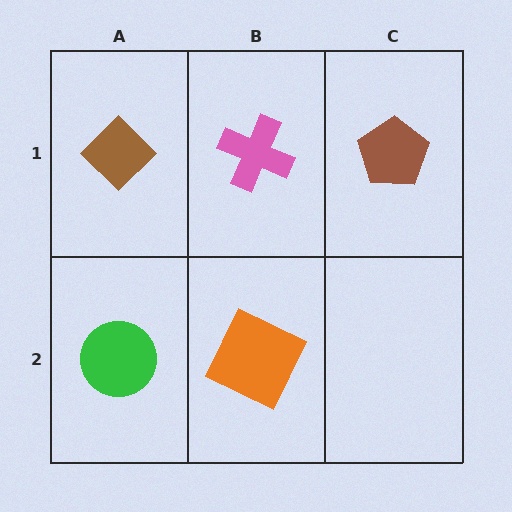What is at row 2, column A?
A green circle.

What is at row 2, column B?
An orange square.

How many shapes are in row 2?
2 shapes.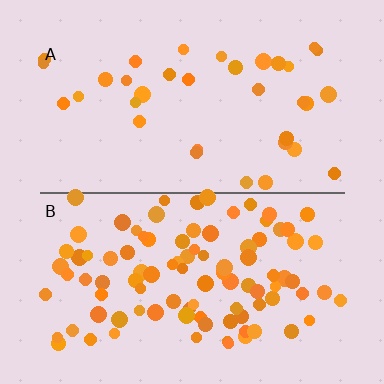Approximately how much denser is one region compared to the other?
Approximately 2.7× — region B over region A.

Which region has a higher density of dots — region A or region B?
B (the bottom).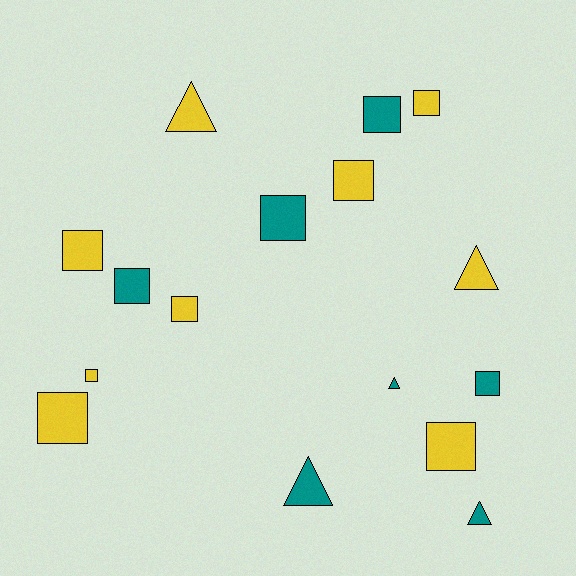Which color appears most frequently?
Yellow, with 9 objects.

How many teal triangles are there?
There are 3 teal triangles.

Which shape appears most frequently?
Square, with 11 objects.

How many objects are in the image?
There are 16 objects.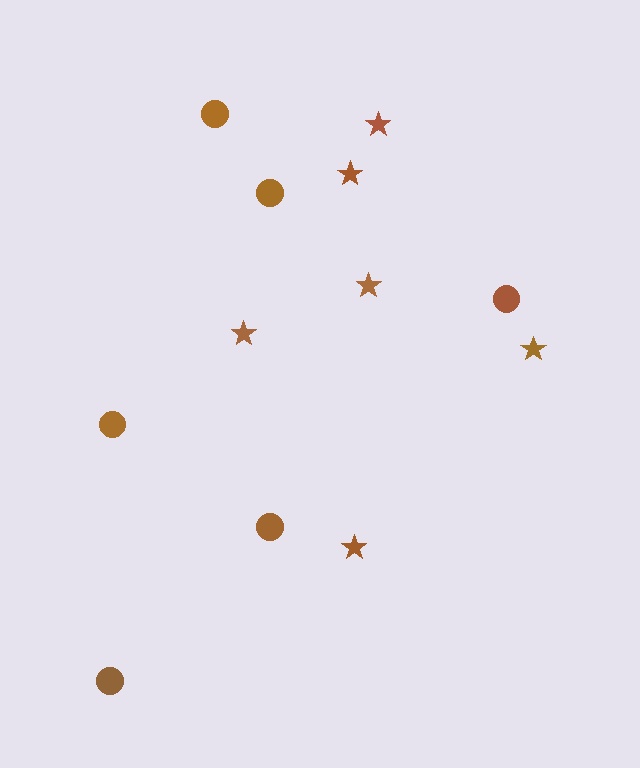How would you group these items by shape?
There are 2 groups: one group of stars (6) and one group of circles (6).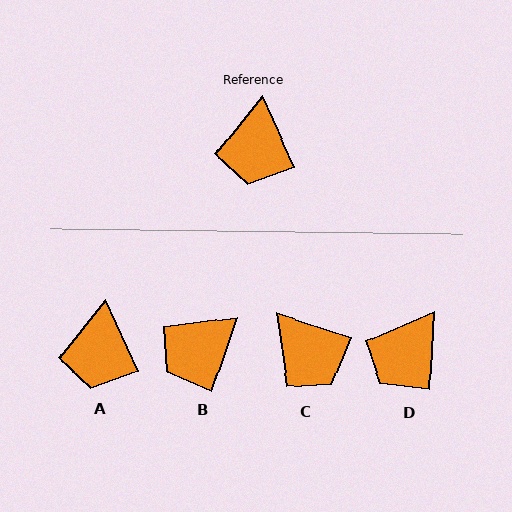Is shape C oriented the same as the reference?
No, it is off by about 47 degrees.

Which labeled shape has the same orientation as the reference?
A.